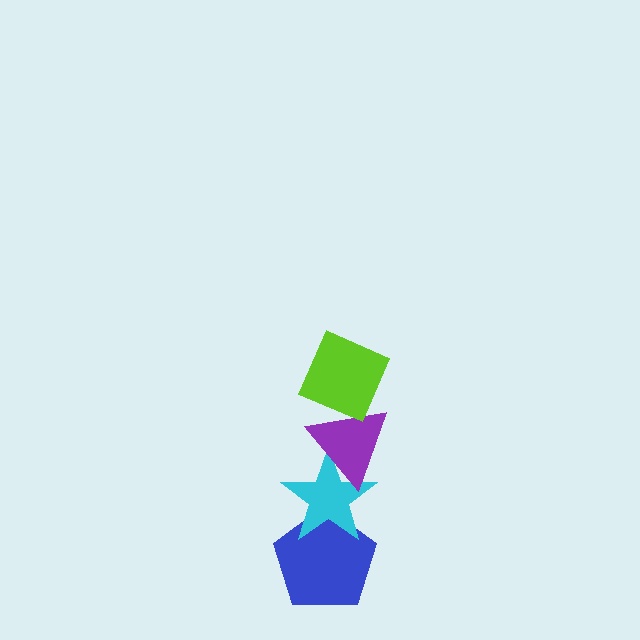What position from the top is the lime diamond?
The lime diamond is 1st from the top.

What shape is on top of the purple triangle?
The lime diamond is on top of the purple triangle.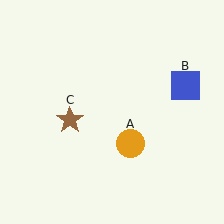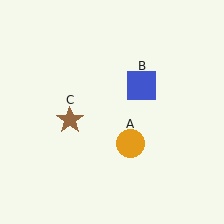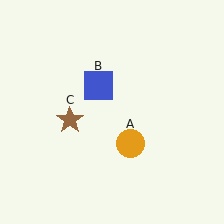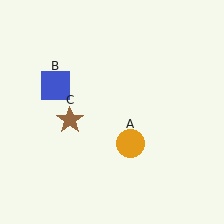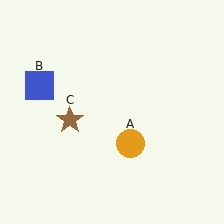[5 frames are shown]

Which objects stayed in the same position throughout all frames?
Orange circle (object A) and brown star (object C) remained stationary.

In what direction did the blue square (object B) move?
The blue square (object B) moved left.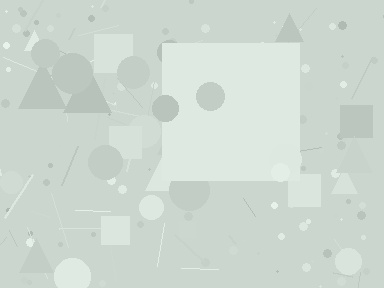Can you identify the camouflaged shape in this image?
The camouflaged shape is a square.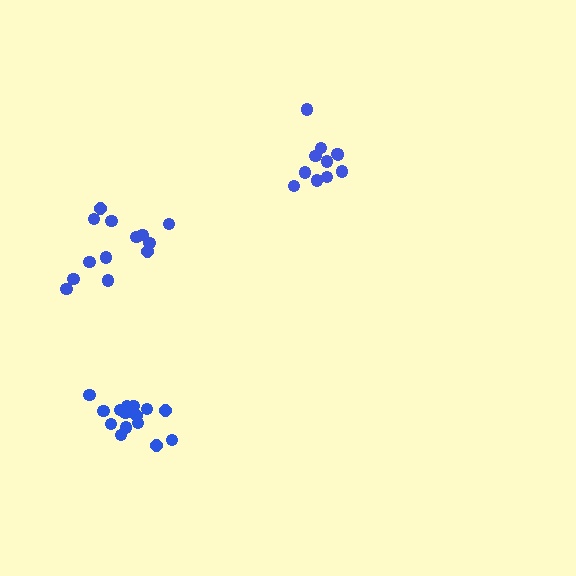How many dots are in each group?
Group 1: 13 dots, Group 2: 11 dots, Group 3: 15 dots (39 total).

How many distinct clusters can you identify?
There are 3 distinct clusters.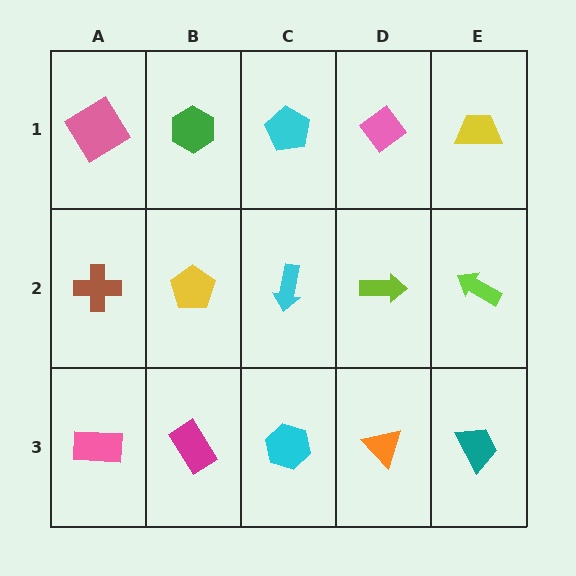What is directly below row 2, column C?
A cyan hexagon.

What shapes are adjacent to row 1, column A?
A brown cross (row 2, column A), a green hexagon (row 1, column B).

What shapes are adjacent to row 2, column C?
A cyan pentagon (row 1, column C), a cyan hexagon (row 3, column C), a yellow pentagon (row 2, column B), a lime arrow (row 2, column D).